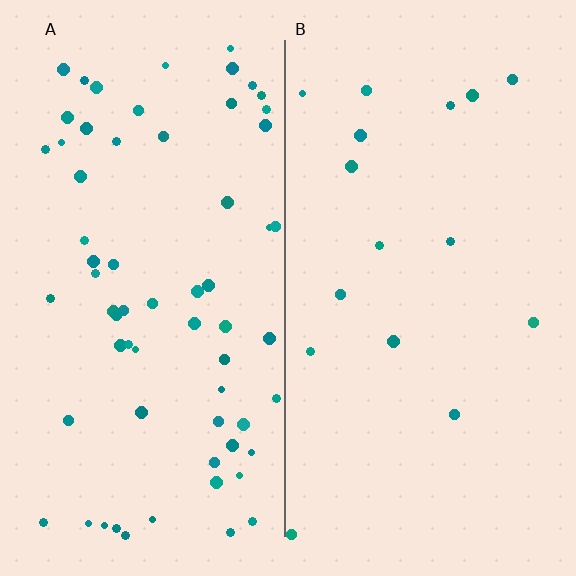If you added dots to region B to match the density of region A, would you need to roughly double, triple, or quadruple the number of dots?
Approximately quadruple.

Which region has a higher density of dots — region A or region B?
A (the left).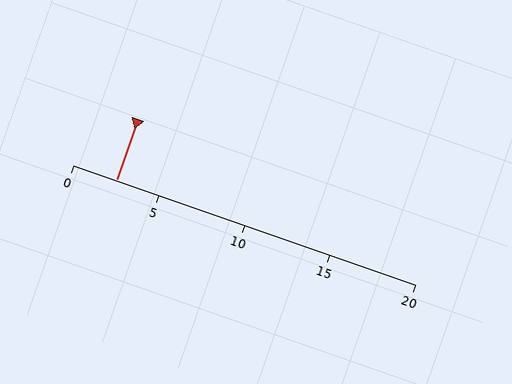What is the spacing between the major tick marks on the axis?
The major ticks are spaced 5 apart.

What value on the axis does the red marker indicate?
The marker indicates approximately 2.5.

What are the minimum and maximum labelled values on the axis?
The axis runs from 0 to 20.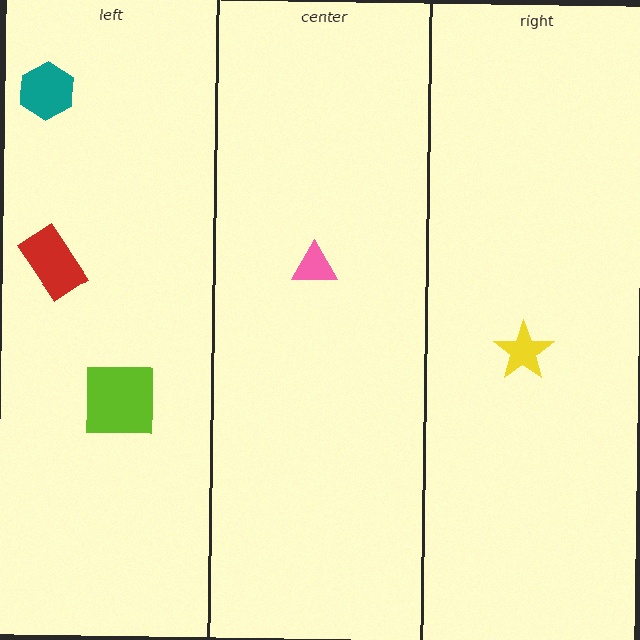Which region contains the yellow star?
The right region.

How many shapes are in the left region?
3.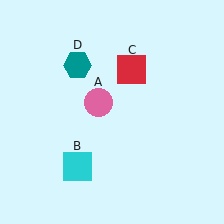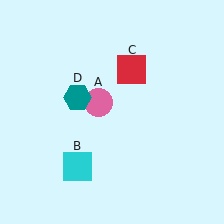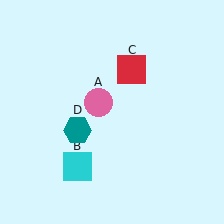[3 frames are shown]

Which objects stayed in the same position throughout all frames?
Pink circle (object A) and cyan square (object B) and red square (object C) remained stationary.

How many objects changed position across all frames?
1 object changed position: teal hexagon (object D).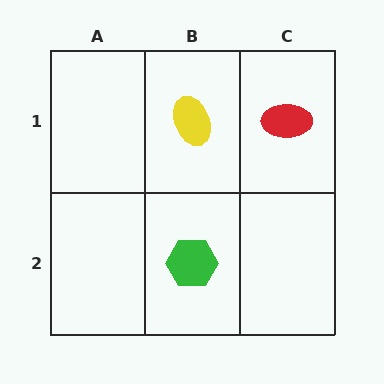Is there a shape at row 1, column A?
No, that cell is empty.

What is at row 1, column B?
A yellow ellipse.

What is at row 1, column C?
A red ellipse.